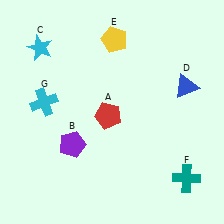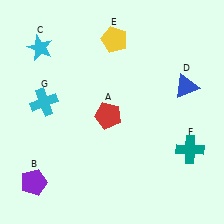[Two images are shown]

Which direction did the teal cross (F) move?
The teal cross (F) moved up.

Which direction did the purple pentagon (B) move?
The purple pentagon (B) moved left.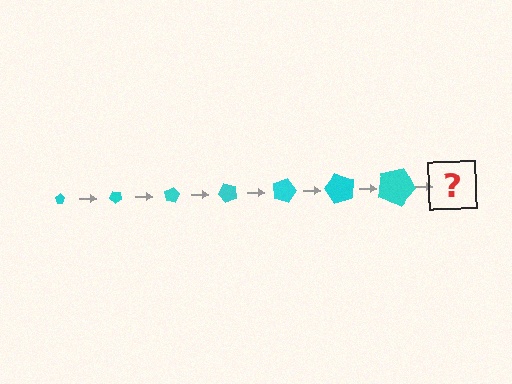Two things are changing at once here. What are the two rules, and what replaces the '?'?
The two rules are that the pentagon grows larger each step and it rotates 40 degrees each step. The '?' should be a pentagon, larger than the previous one and rotated 280 degrees from the start.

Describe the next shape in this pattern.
It should be a pentagon, larger than the previous one and rotated 280 degrees from the start.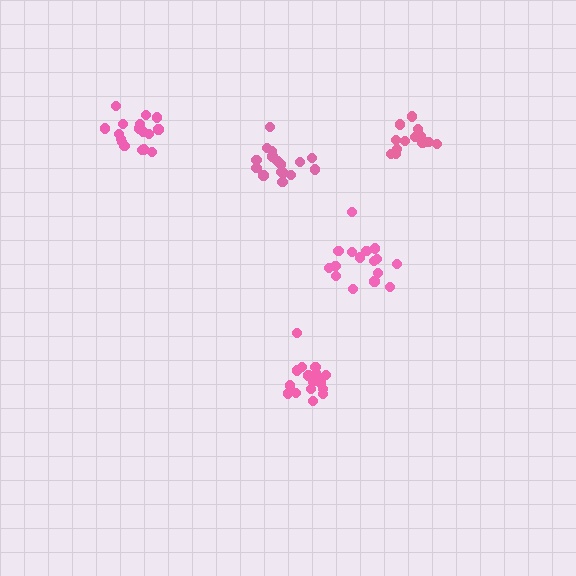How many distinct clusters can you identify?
There are 5 distinct clusters.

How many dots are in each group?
Group 1: 16 dots, Group 2: 17 dots, Group 3: 13 dots, Group 4: 17 dots, Group 5: 16 dots (79 total).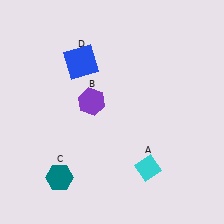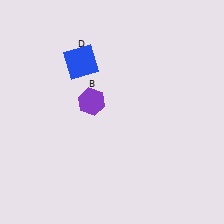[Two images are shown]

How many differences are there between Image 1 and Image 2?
There are 2 differences between the two images.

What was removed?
The cyan diamond (A), the teal hexagon (C) were removed in Image 2.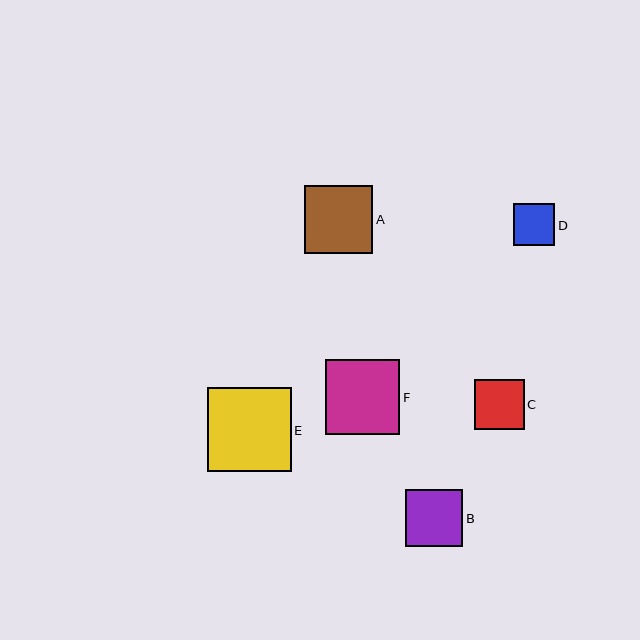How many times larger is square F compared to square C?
Square F is approximately 1.5 times the size of square C.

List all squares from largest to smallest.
From largest to smallest: E, F, A, B, C, D.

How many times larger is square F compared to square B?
Square F is approximately 1.3 times the size of square B.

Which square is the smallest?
Square D is the smallest with a size of approximately 42 pixels.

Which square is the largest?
Square E is the largest with a size of approximately 84 pixels.